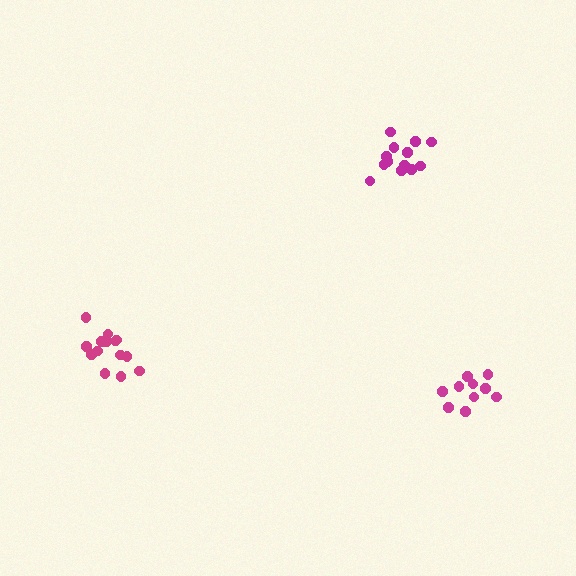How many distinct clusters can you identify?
There are 3 distinct clusters.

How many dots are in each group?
Group 1: 14 dots, Group 2: 10 dots, Group 3: 13 dots (37 total).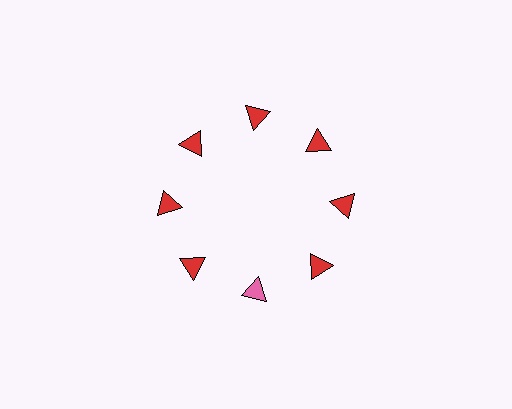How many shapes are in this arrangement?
There are 8 shapes arranged in a ring pattern.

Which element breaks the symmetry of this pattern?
The pink triangle at roughly the 6 o'clock position breaks the symmetry. All other shapes are red triangles.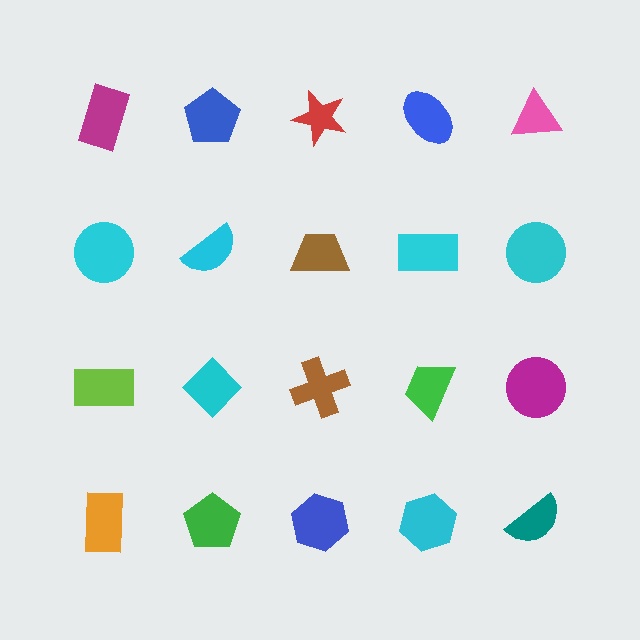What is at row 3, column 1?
A lime rectangle.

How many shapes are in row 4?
5 shapes.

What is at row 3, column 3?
A brown cross.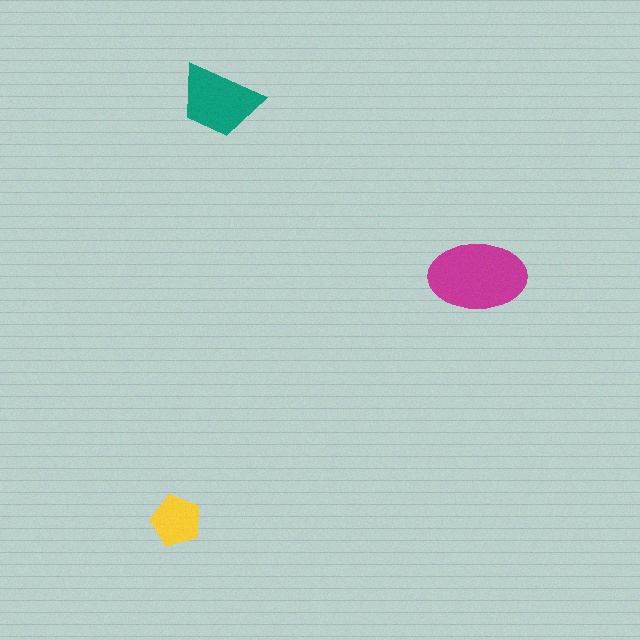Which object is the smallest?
The yellow pentagon.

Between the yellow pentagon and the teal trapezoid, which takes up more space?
The teal trapezoid.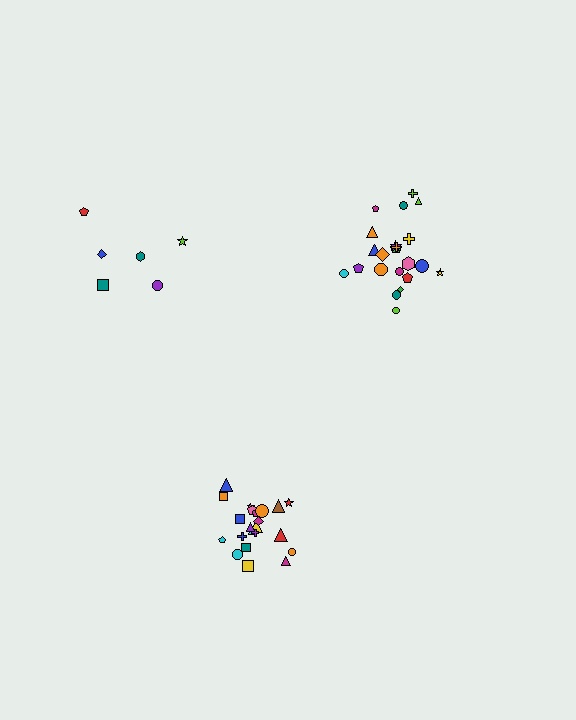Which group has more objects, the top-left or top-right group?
The top-right group.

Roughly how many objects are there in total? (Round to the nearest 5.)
Roughly 50 objects in total.